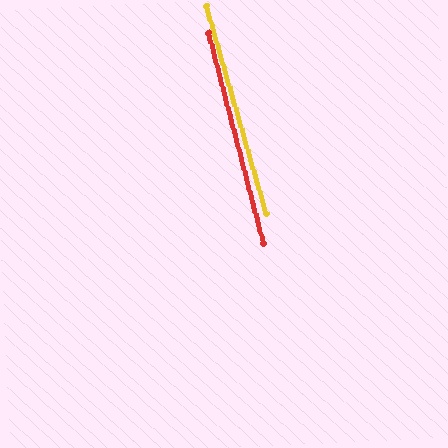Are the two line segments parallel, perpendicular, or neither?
Parallel — their directions differ by only 1.7°.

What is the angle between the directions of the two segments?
Approximately 2 degrees.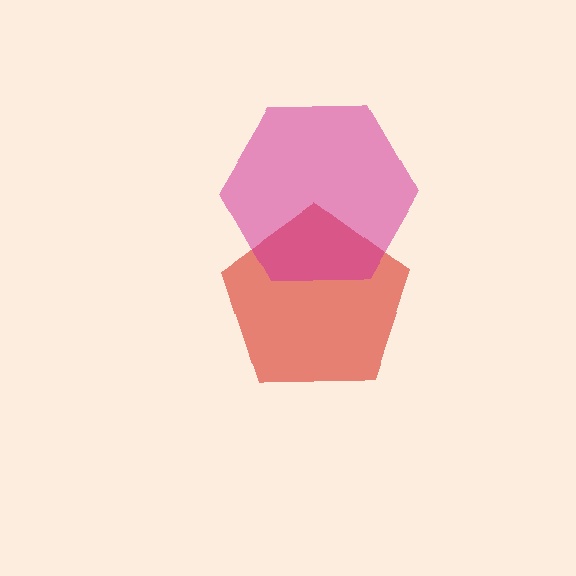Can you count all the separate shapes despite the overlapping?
Yes, there are 2 separate shapes.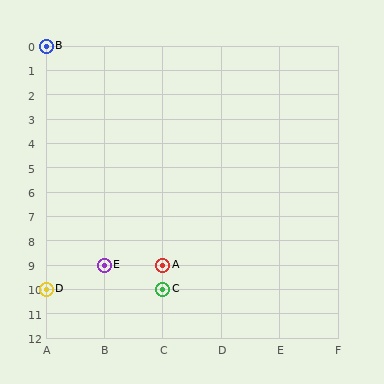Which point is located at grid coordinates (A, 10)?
Point D is at (A, 10).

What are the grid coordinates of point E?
Point E is at grid coordinates (B, 9).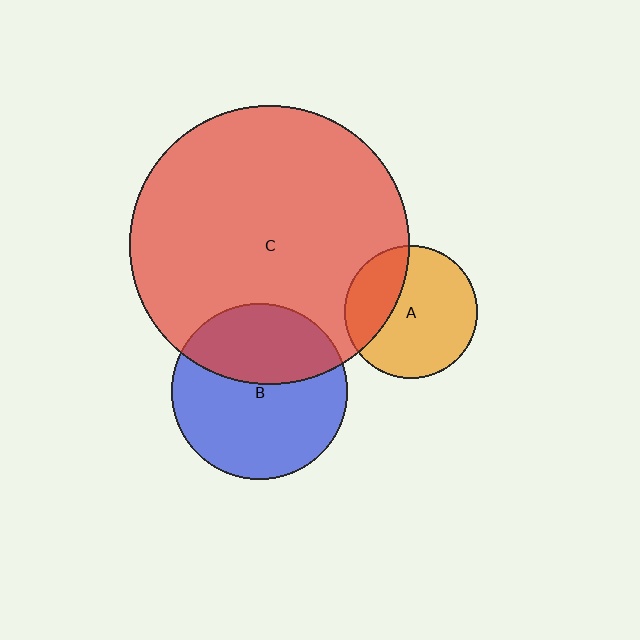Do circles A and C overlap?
Yes.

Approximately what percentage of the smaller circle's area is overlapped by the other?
Approximately 30%.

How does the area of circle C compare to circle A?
Approximately 4.4 times.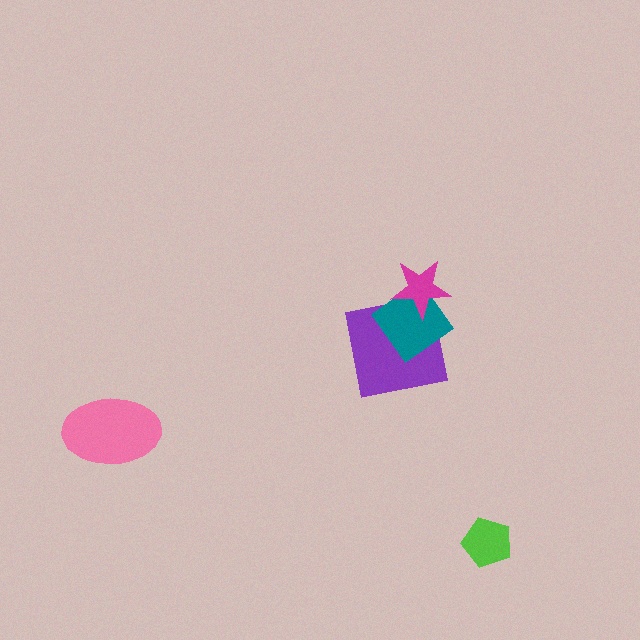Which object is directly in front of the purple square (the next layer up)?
The teal diamond is directly in front of the purple square.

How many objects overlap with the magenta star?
2 objects overlap with the magenta star.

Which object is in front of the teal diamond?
The magenta star is in front of the teal diamond.